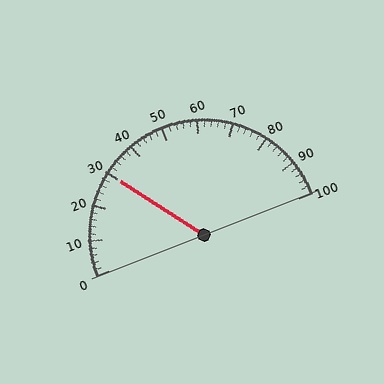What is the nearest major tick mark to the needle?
The nearest major tick mark is 30.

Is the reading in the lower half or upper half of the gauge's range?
The reading is in the lower half of the range (0 to 100).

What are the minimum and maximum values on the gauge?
The gauge ranges from 0 to 100.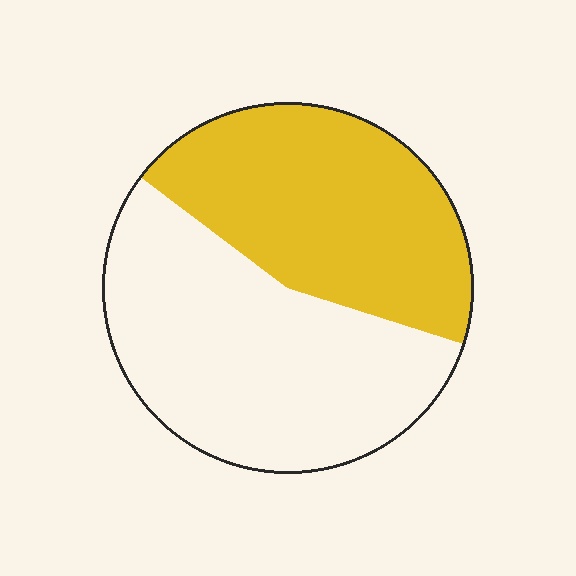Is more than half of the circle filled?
No.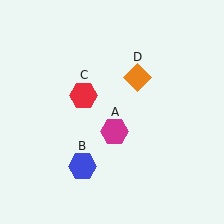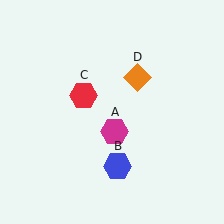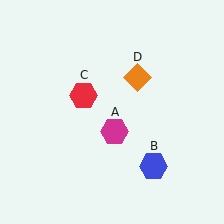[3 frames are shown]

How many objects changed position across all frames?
1 object changed position: blue hexagon (object B).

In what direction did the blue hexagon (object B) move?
The blue hexagon (object B) moved right.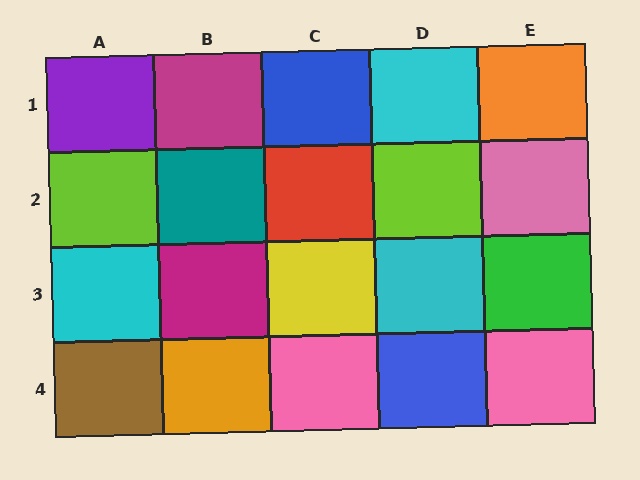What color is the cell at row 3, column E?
Green.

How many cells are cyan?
3 cells are cyan.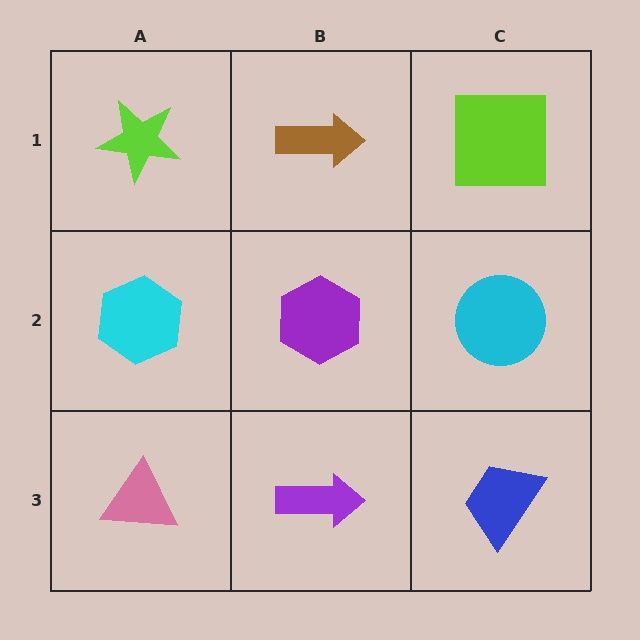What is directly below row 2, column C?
A blue trapezoid.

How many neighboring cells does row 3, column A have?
2.